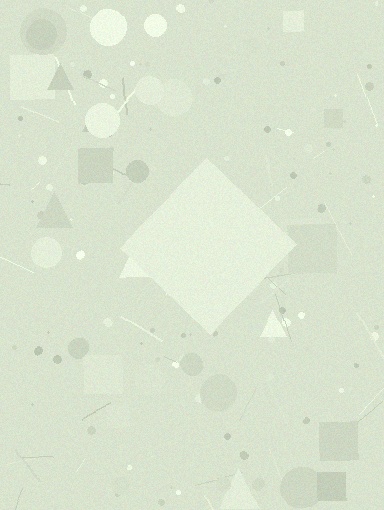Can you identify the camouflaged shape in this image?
The camouflaged shape is a diamond.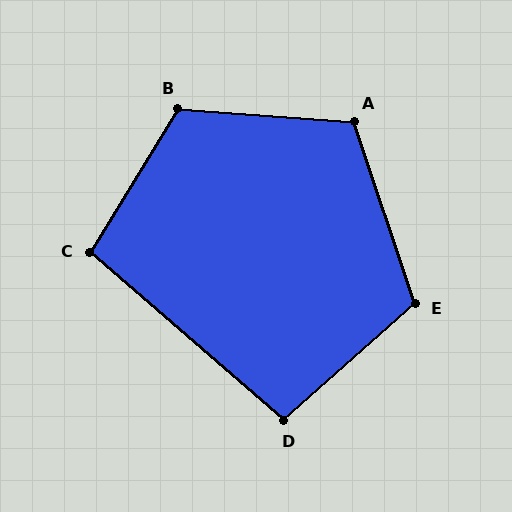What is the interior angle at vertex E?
Approximately 113 degrees (obtuse).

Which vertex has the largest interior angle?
B, at approximately 117 degrees.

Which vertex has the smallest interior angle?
D, at approximately 98 degrees.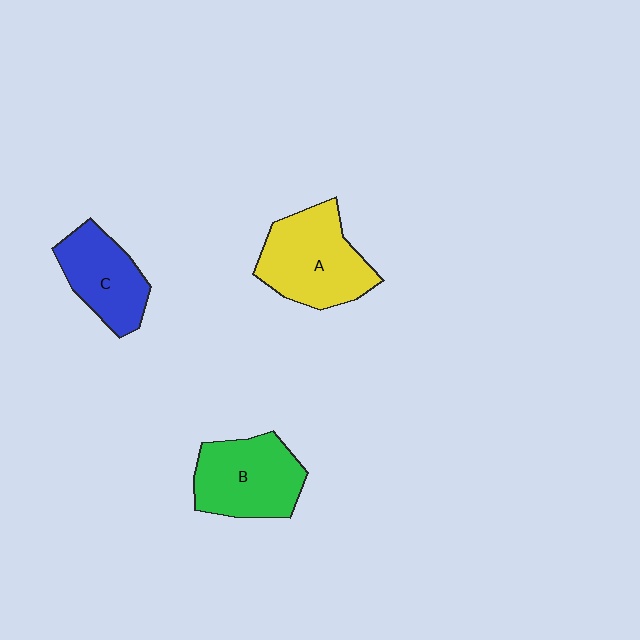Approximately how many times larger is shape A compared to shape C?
Approximately 1.3 times.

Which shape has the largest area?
Shape A (yellow).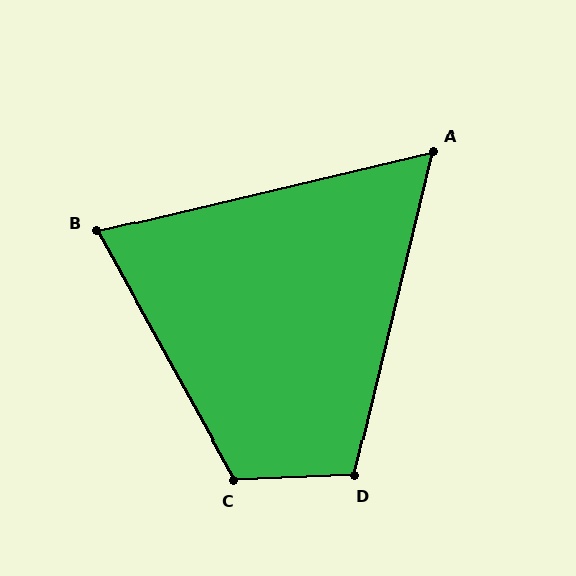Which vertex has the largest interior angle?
C, at approximately 117 degrees.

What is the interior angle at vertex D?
Approximately 106 degrees (obtuse).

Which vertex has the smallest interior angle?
A, at approximately 63 degrees.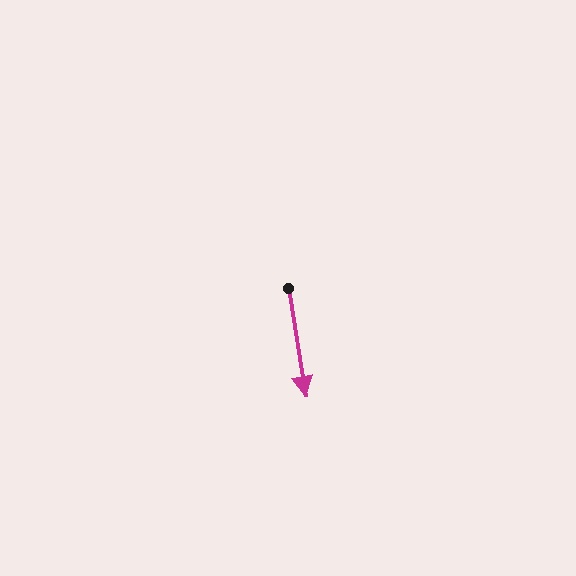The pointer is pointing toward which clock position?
Roughly 6 o'clock.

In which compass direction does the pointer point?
South.